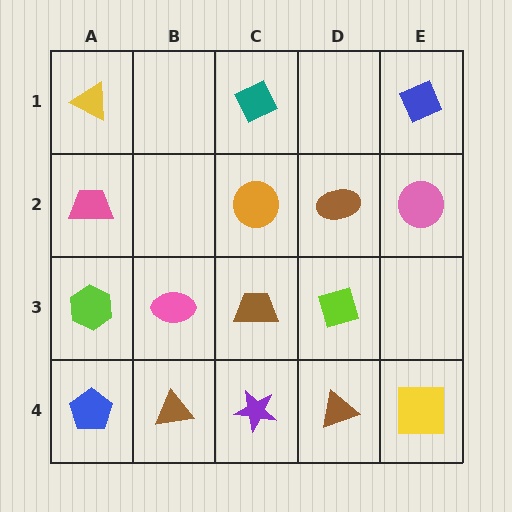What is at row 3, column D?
A lime diamond.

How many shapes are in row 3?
4 shapes.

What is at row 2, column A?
A pink trapezoid.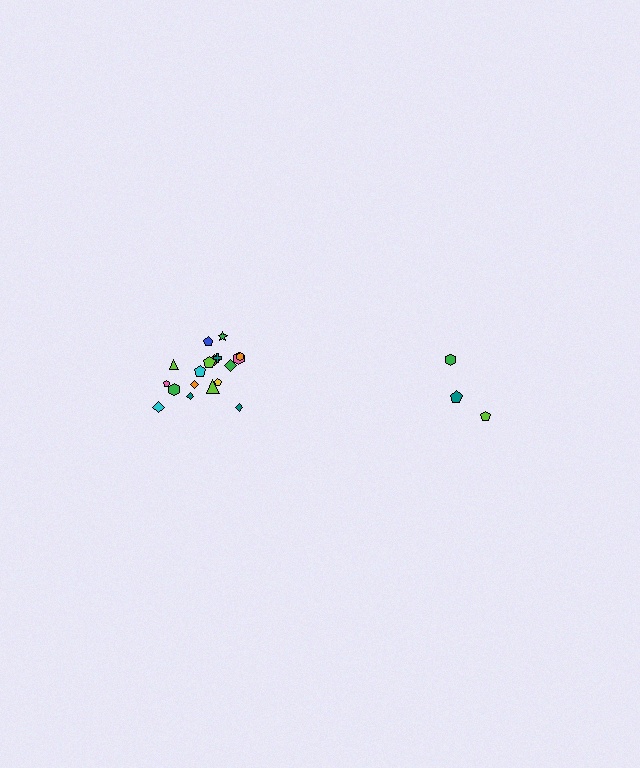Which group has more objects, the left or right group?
The left group.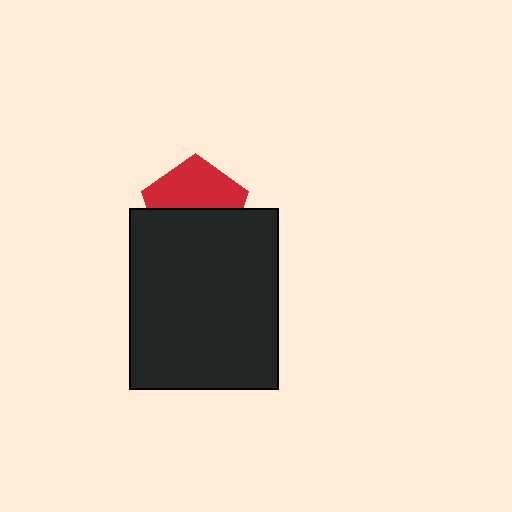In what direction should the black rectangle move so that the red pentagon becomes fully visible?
The black rectangle should move down. That is the shortest direction to clear the overlap and leave the red pentagon fully visible.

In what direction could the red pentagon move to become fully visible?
The red pentagon could move up. That would shift it out from behind the black rectangle entirely.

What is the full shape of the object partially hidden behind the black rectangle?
The partially hidden object is a red pentagon.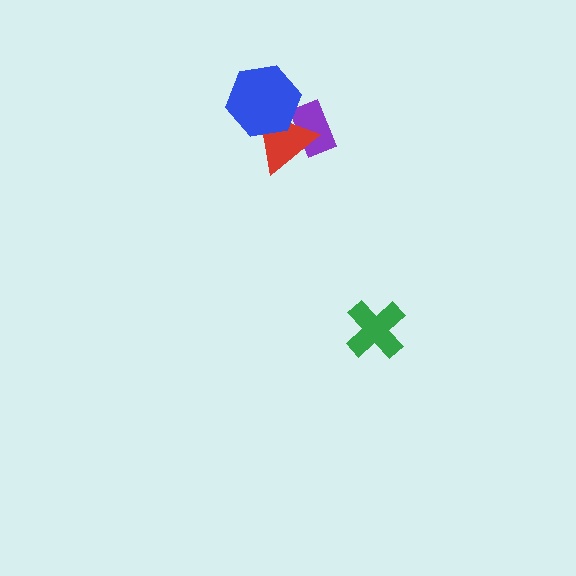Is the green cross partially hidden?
No, no other shape covers it.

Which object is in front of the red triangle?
The blue hexagon is in front of the red triangle.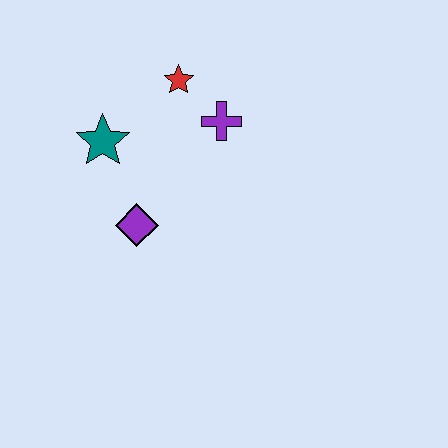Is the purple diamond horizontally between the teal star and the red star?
Yes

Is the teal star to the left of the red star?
Yes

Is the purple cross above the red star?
No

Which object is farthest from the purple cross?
The purple diamond is farthest from the purple cross.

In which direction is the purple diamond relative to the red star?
The purple diamond is below the red star.